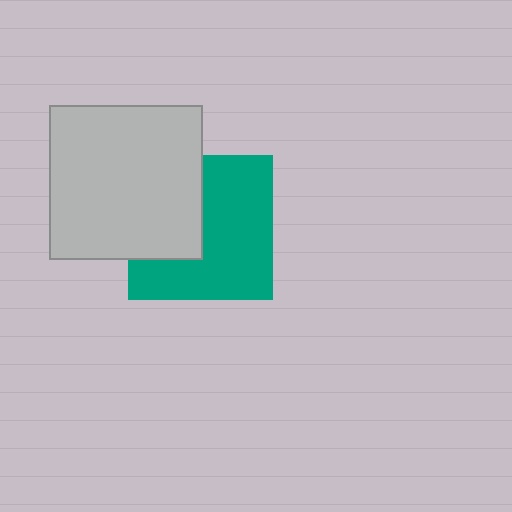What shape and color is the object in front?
The object in front is a light gray rectangle.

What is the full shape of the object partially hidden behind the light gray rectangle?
The partially hidden object is a teal square.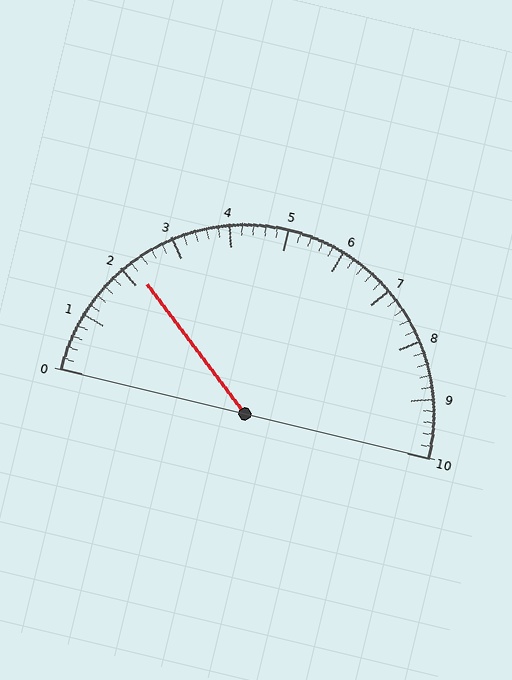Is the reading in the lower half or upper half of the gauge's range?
The reading is in the lower half of the range (0 to 10).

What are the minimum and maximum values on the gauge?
The gauge ranges from 0 to 10.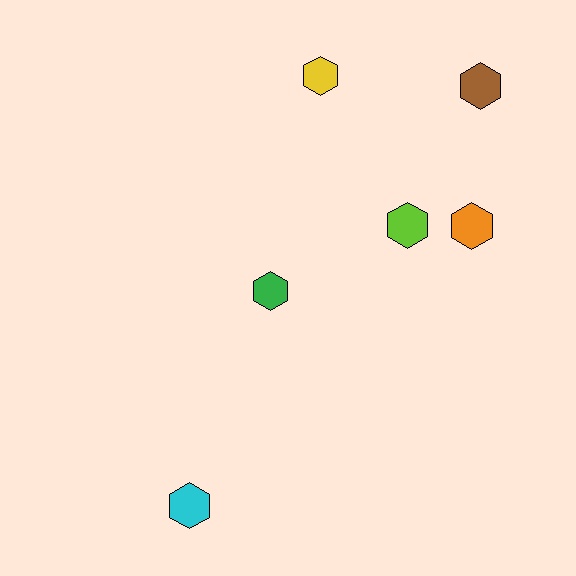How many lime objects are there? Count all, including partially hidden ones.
There is 1 lime object.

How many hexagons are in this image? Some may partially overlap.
There are 6 hexagons.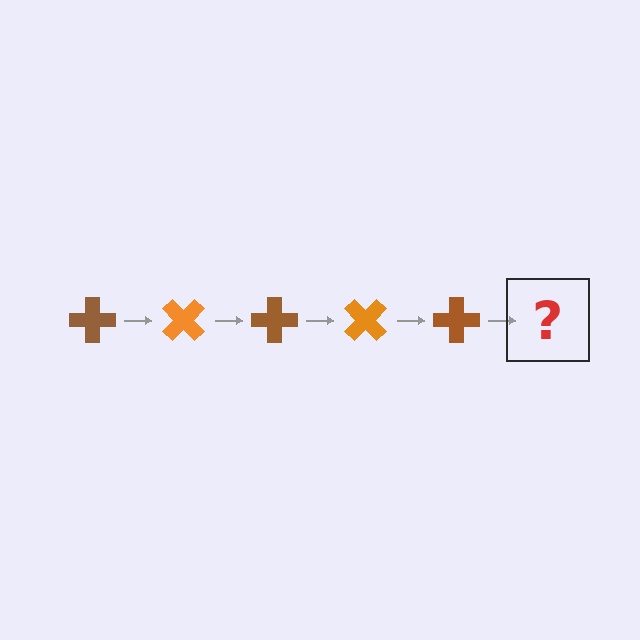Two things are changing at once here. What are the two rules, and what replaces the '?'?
The two rules are that it rotates 45 degrees each step and the color cycles through brown and orange. The '?' should be an orange cross, rotated 225 degrees from the start.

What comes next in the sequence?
The next element should be an orange cross, rotated 225 degrees from the start.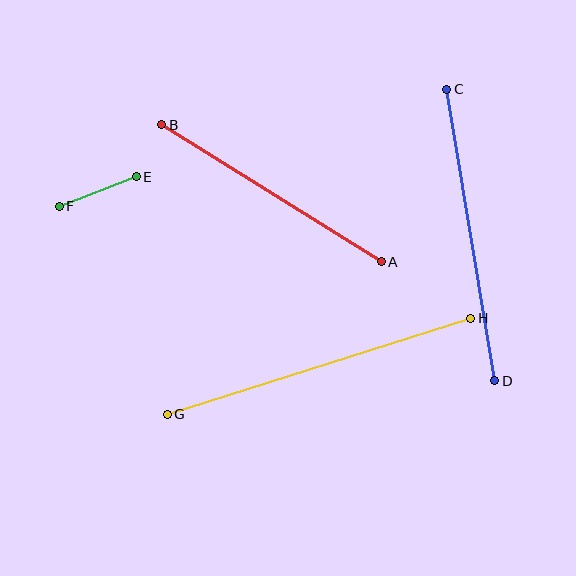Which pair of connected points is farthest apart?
Points G and H are farthest apart.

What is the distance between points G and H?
The distance is approximately 318 pixels.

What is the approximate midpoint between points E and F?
The midpoint is at approximately (98, 191) pixels.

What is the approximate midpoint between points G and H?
The midpoint is at approximately (319, 366) pixels.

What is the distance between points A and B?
The distance is approximately 259 pixels.